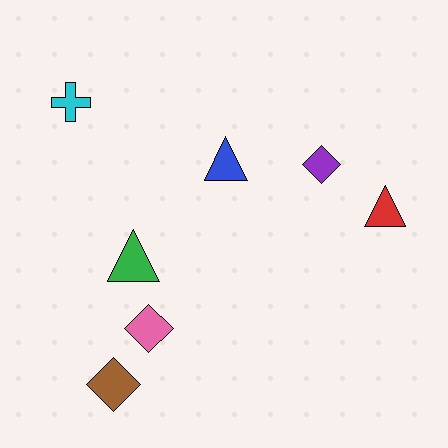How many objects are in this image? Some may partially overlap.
There are 7 objects.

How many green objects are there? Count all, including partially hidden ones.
There is 1 green object.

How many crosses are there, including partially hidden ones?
There is 1 cross.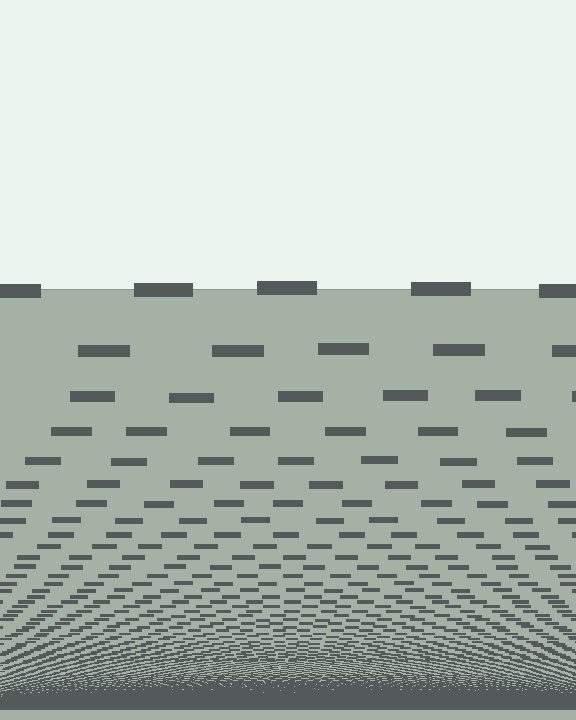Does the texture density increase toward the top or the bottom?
Density increases toward the bottom.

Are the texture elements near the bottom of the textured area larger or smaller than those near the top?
Smaller. The gradient is inverted — elements near the bottom are smaller and denser.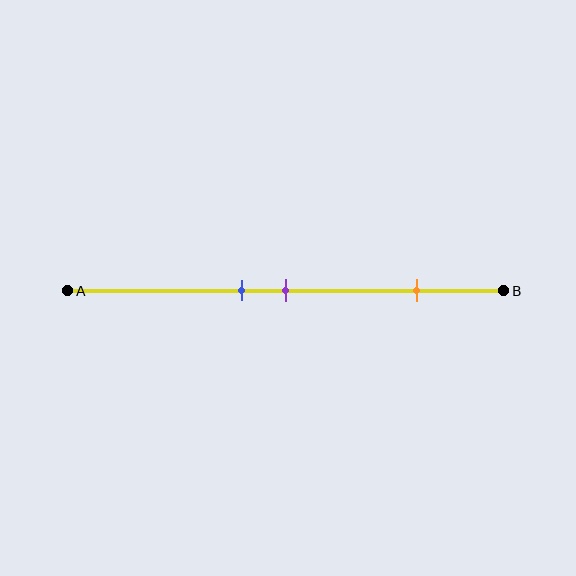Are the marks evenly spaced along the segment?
No, the marks are not evenly spaced.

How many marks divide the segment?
There are 3 marks dividing the segment.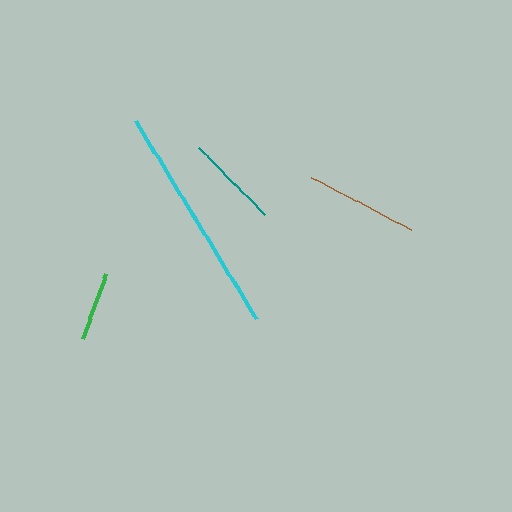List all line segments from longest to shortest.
From longest to shortest: cyan, brown, teal, green.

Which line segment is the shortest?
The green line is the shortest at approximately 69 pixels.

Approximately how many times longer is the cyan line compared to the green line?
The cyan line is approximately 3.3 times the length of the green line.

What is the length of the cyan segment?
The cyan segment is approximately 231 pixels long.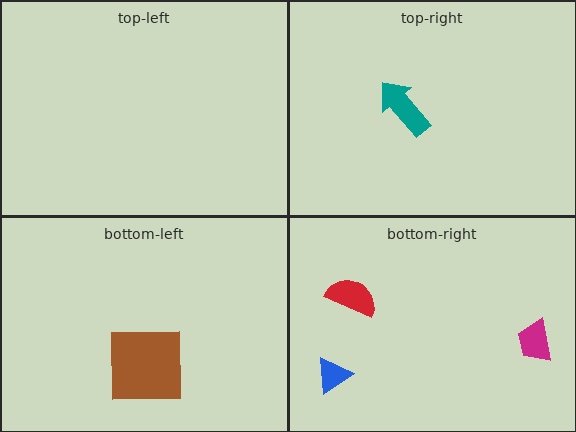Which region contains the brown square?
The bottom-left region.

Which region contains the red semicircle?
The bottom-right region.